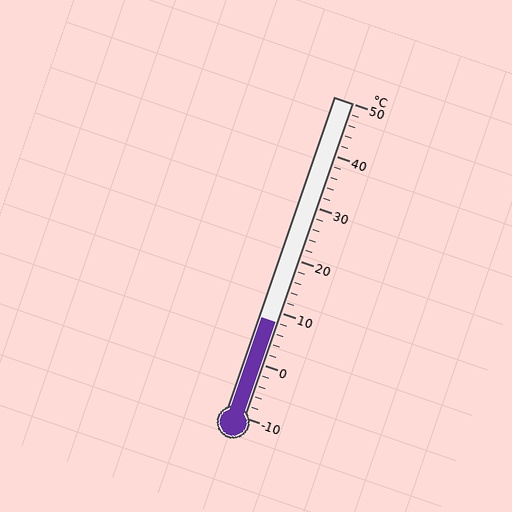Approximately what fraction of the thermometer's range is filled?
The thermometer is filled to approximately 30% of its range.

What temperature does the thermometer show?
The thermometer shows approximately 8°C.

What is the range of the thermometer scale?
The thermometer scale ranges from -10°C to 50°C.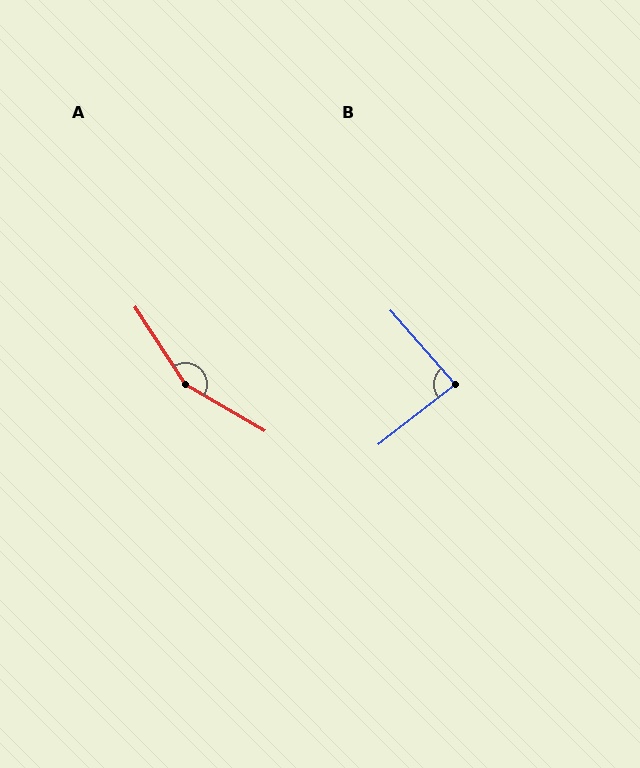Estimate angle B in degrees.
Approximately 87 degrees.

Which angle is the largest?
A, at approximately 154 degrees.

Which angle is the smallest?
B, at approximately 87 degrees.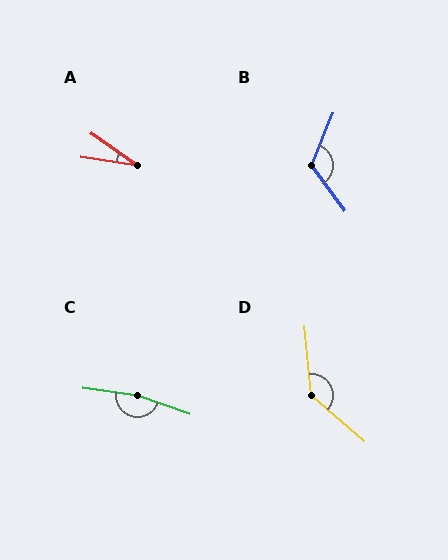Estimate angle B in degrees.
Approximately 121 degrees.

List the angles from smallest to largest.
A (27°), B (121°), D (136°), C (169°).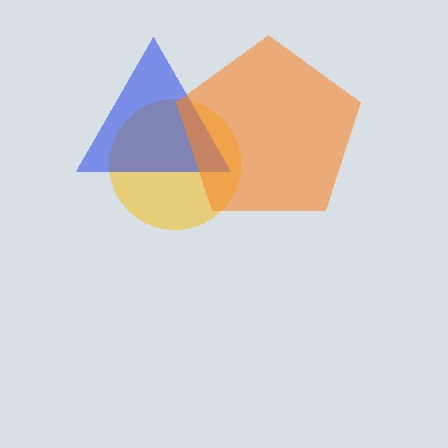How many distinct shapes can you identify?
There are 3 distinct shapes: a yellow circle, a blue triangle, an orange pentagon.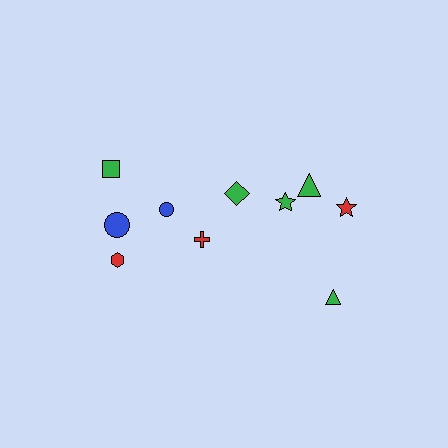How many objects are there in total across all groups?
There are 10 objects.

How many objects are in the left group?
There are 6 objects.